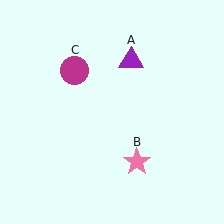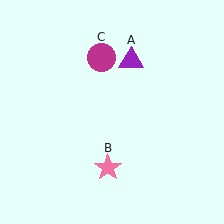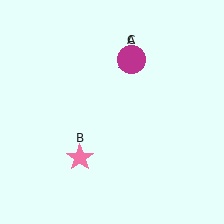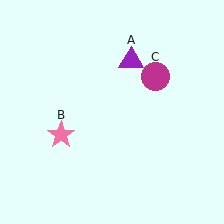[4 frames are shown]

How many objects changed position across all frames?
2 objects changed position: pink star (object B), magenta circle (object C).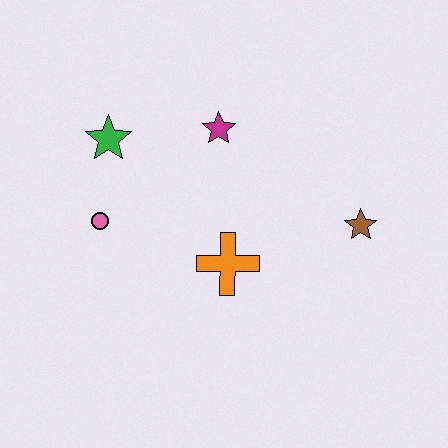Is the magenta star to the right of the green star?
Yes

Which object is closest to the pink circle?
The green star is closest to the pink circle.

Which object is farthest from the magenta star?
The brown star is farthest from the magenta star.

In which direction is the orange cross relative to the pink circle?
The orange cross is to the right of the pink circle.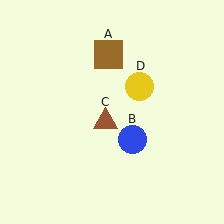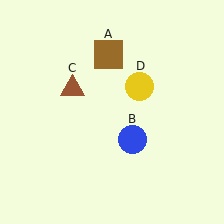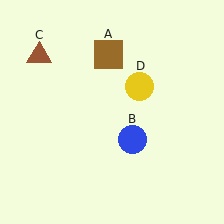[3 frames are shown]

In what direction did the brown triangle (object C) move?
The brown triangle (object C) moved up and to the left.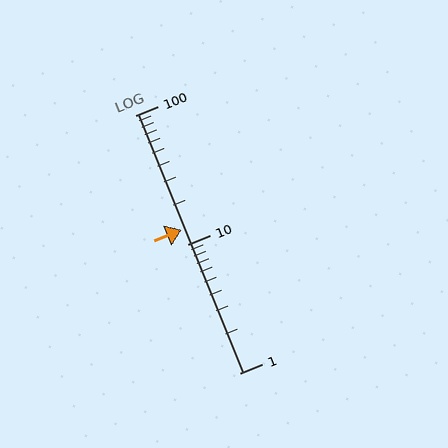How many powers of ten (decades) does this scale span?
The scale spans 2 decades, from 1 to 100.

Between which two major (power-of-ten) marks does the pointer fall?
The pointer is between 10 and 100.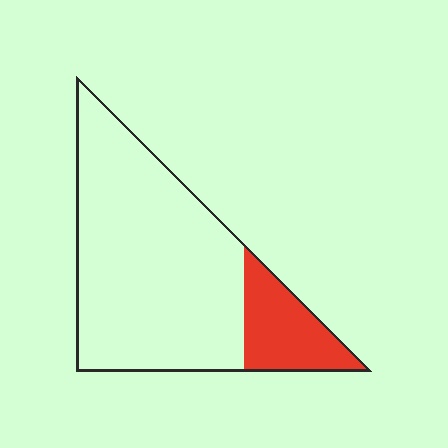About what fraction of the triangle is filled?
About one fifth (1/5).